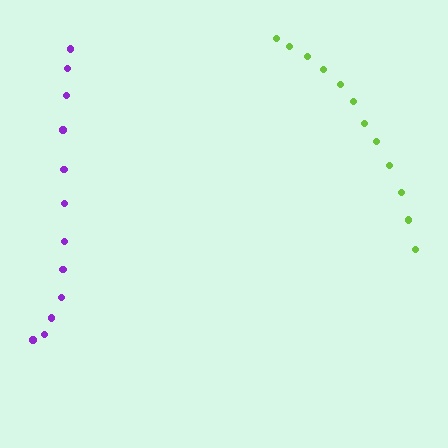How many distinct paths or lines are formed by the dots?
There are 2 distinct paths.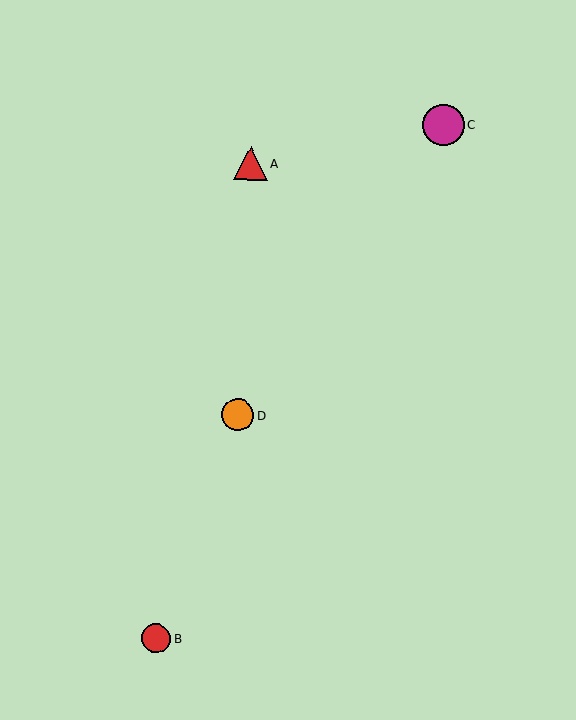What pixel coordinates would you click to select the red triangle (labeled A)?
Click at (251, 163) to select the red triangle A.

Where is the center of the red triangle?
The center of the red triangle is at (251, 163).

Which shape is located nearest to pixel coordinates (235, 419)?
The orange circle (labeled D) at (238, 415) is nearest to that location.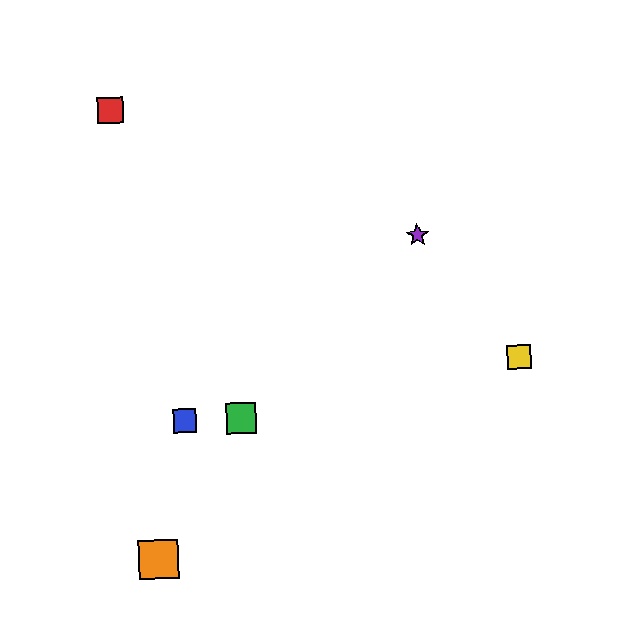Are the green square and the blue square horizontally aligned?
Yes, both are at y≈418.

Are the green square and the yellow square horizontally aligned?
No, the green square is at y≈418 and the yellow square is at y≈357.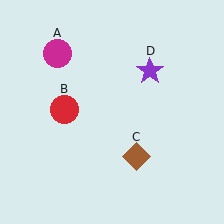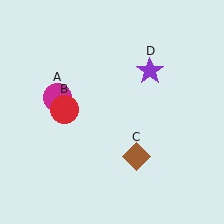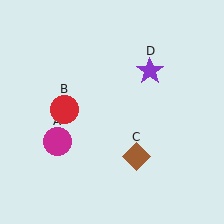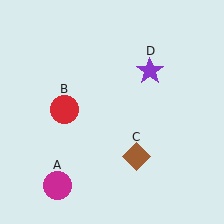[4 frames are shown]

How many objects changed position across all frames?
1 object changed position: magenta circle (object A).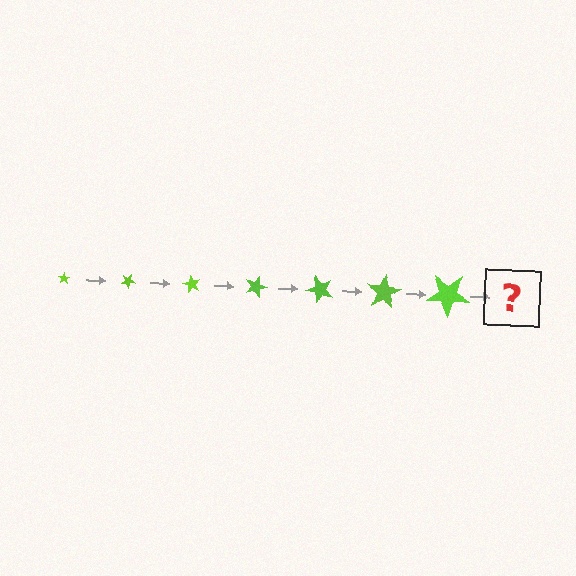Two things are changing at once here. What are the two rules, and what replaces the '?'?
The two rules are that the star grows larger each step and it rotates 30 degrees each step. The '?' should be a star, larger than the previous one and rotated 210 degrees from the start.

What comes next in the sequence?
The next element should be a star, larger than the previous one and rotated 210 degrees from the start.